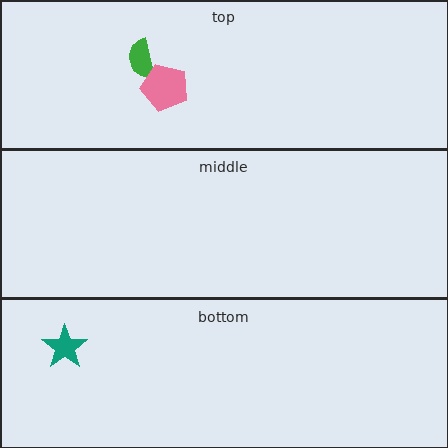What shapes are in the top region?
The green semicircle, the pink pentagon.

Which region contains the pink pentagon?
The top region.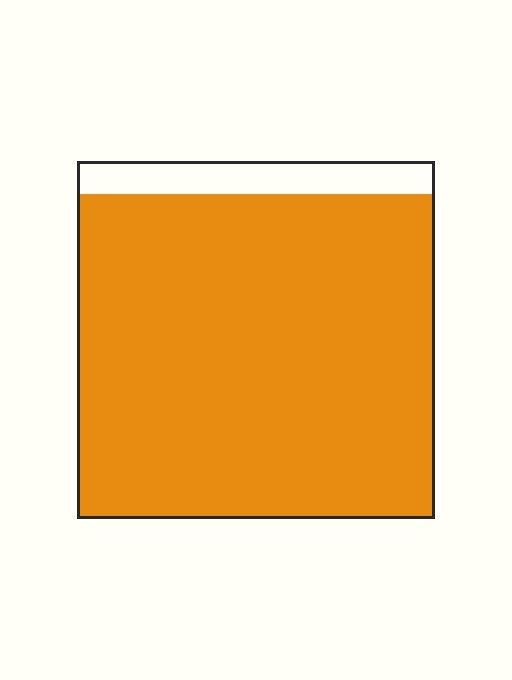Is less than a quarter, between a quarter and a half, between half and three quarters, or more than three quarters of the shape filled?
More than three quarters.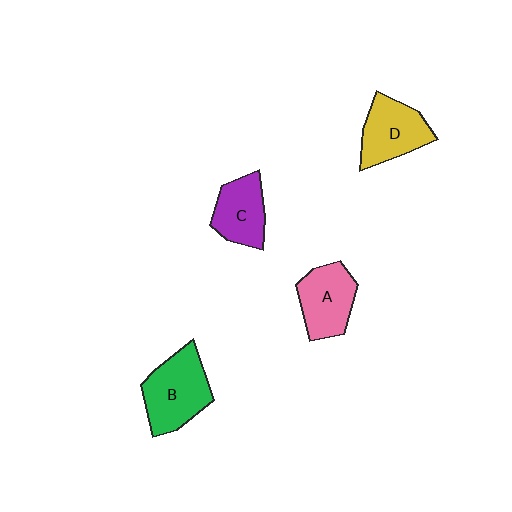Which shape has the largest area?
Shape B (green).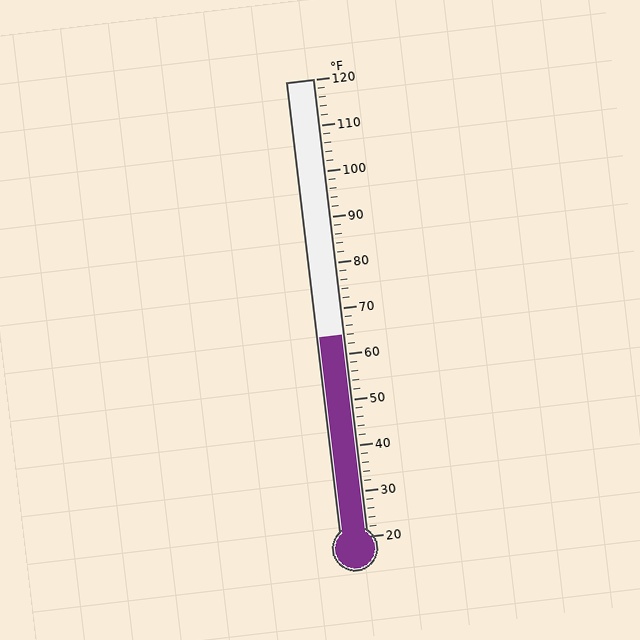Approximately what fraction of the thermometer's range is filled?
The thermometer is filled to approximately 45% of its range.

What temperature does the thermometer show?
The thermometer shows approximately 64°F.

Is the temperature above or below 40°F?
The temperature is above 40°F.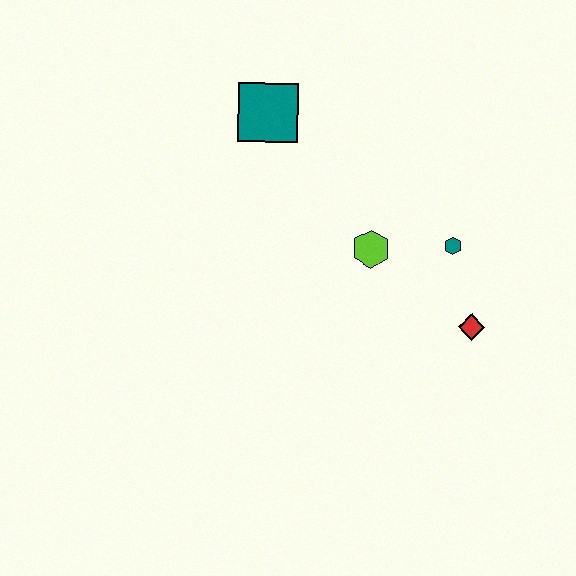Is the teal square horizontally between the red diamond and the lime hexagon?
No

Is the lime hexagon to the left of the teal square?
No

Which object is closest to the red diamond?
The teal hexagon is closest to the red diamond.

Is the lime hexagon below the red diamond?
No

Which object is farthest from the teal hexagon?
The teal square is farthest from the teal hexagon.